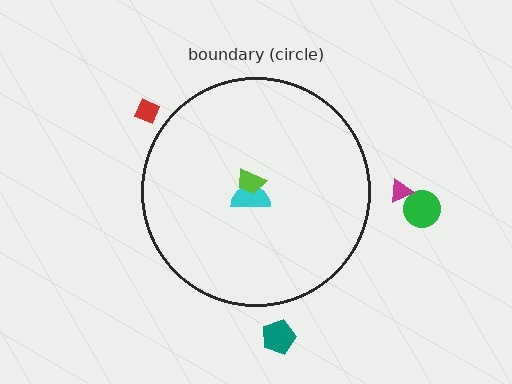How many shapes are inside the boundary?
2 inside, 4 outside.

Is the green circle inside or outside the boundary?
Outside.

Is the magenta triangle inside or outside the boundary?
Outside.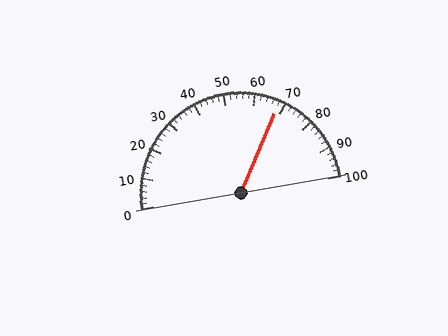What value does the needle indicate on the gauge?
The needle indicates approximately 68.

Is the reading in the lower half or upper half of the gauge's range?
The reading is in the upper half of the range (0 to 100).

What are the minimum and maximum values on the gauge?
The gauge ranges from 0 to 100.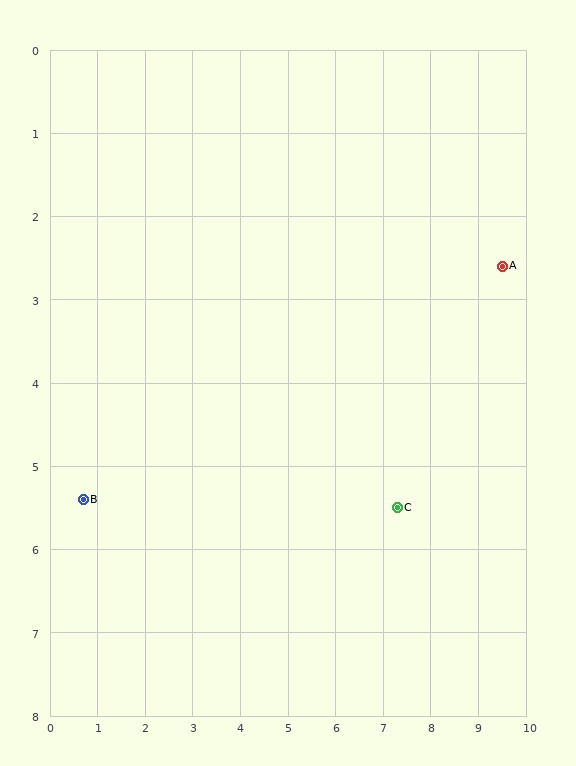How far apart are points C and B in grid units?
Points C and B are about 6.6 grid units apart.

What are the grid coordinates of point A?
Point A is at approximately (9.5, 2.6).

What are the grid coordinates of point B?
Point B is at approximately (0.7, 5.4).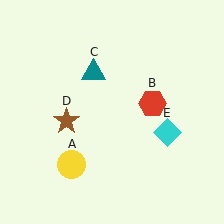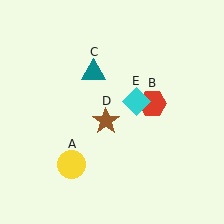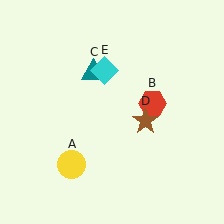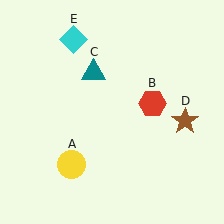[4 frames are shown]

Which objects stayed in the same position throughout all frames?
Yellow circle (object A) and red hexagon (object B) and teal triangle (object C) remained stationary.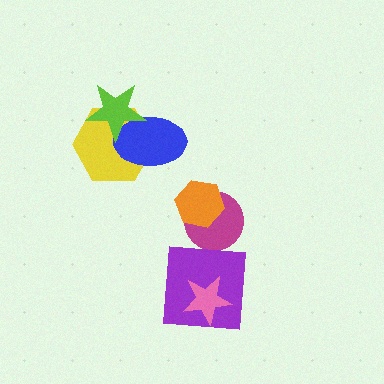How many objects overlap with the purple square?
1 object overlaps with the purple square.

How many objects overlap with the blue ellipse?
2 objects overlap with the blue ellipse.